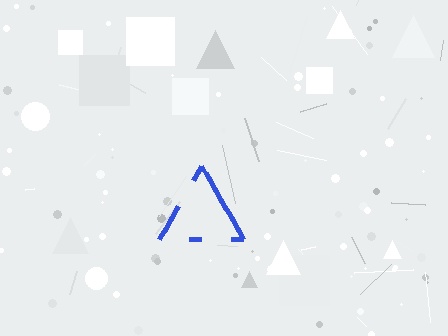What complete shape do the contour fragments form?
The contour fragments form a triangle.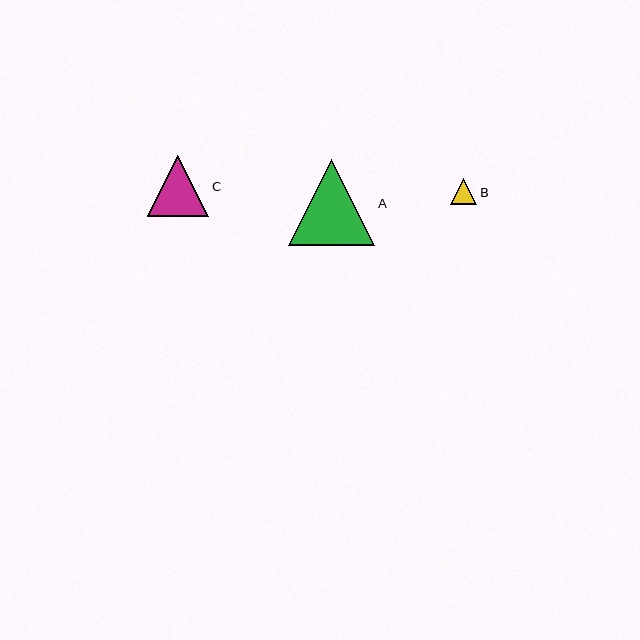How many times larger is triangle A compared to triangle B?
Triangle A is approximately 3.3 times the size of triangle B.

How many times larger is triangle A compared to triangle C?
Triangle A is approximately 1.4 times the size of triangle C.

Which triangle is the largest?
Triangle A is the largest with a size of approximately 86 pixels.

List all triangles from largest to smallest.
From largest to smallest: A, C, B.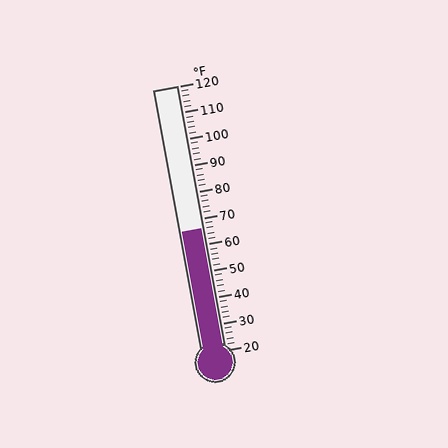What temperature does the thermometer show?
The thermometer shows approximately 66°F.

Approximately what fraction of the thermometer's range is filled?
The thermometer is filled to approximately 45% of its range.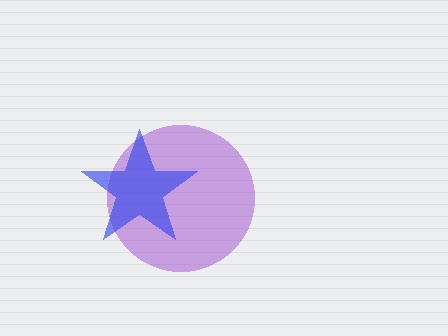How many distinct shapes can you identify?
There are 2 distinct shapes: a purple circle, a blue star.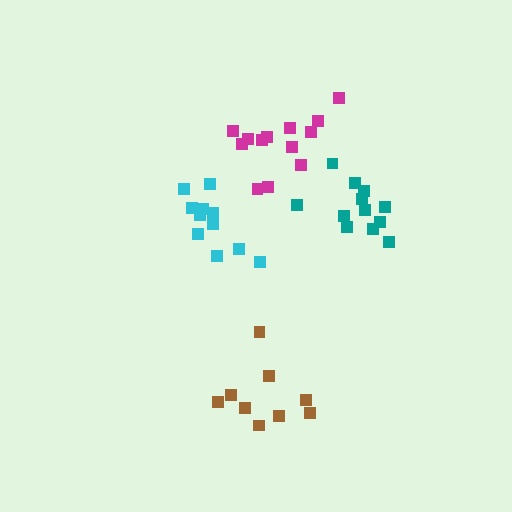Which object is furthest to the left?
The cyan cluster is leftmost.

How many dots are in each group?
Group 1: 9 dots, Group 2: 13 dots, Group 3: 12 dots, Group 4: 11 dots (45 total).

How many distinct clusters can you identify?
There are 4 distinct clusters.